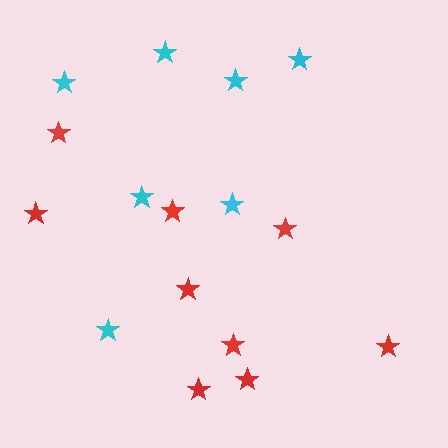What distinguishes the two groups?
There are 2 groups: one group of red stars (9) and one group of cyan stars (7).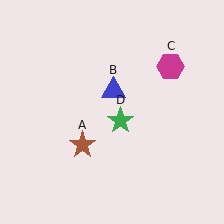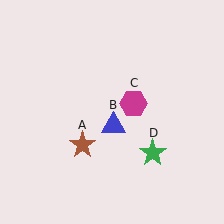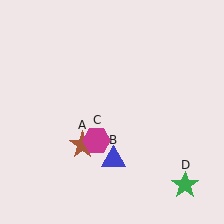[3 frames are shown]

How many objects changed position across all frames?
3 objects changed position: blue triangle (object B), magenta hexagon (object C), green star (object D).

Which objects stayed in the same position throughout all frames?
Brown star (object A) remained stationary.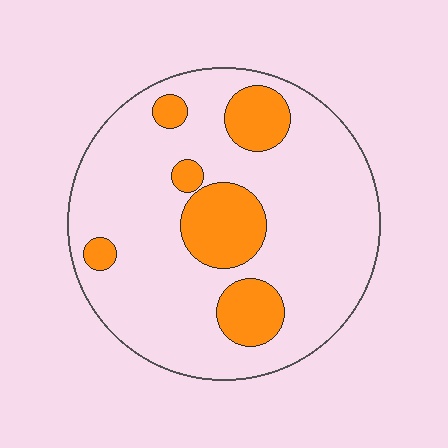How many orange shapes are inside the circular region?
6.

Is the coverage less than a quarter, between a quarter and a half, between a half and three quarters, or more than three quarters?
Less than a quarter.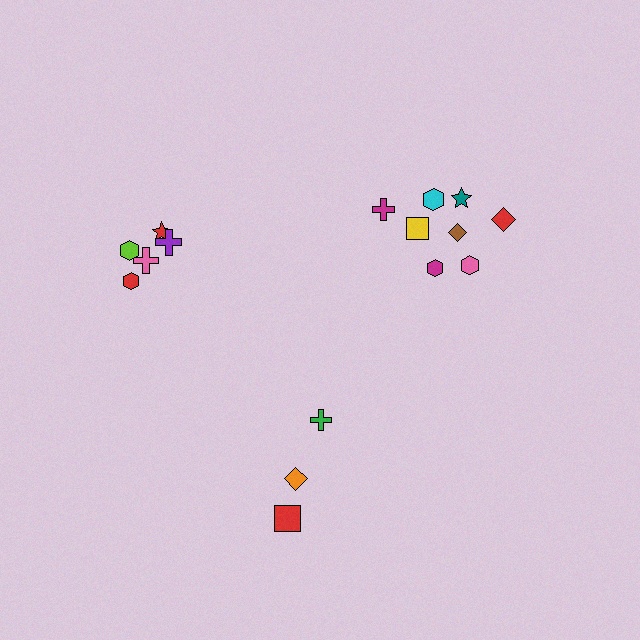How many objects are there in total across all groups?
There are 16 objects.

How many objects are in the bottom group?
There are 3 objects.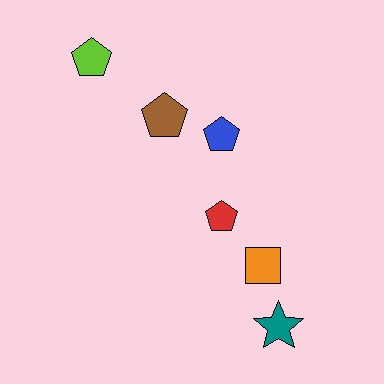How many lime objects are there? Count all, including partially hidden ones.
There is 1 lime object.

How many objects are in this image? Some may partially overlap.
There are 6 objects.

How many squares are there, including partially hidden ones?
There is 1 square.